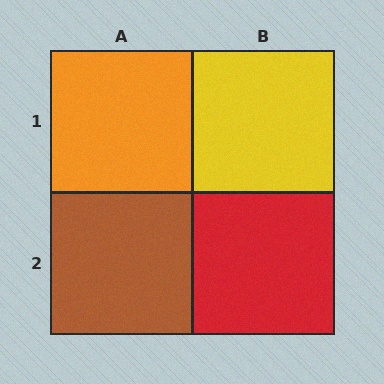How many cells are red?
1 cell is red.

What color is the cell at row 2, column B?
Red.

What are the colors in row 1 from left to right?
Orange, yellow.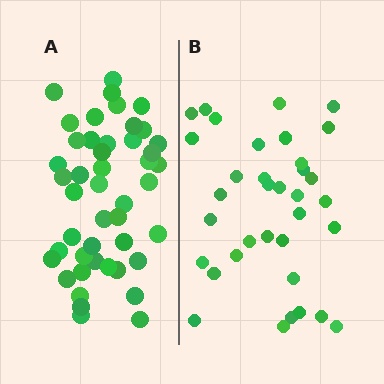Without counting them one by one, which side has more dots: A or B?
Region A (the left region) has more dots.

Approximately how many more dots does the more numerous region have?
Region A has roughly 12 or so more dots than region B.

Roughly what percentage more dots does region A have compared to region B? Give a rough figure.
About 30% more.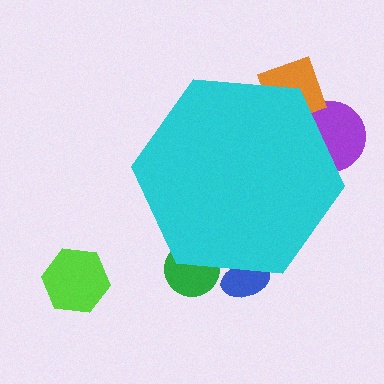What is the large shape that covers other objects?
A cyan hexagon.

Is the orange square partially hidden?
Yes, the orange square is partially hidden behind the cyan hexagon.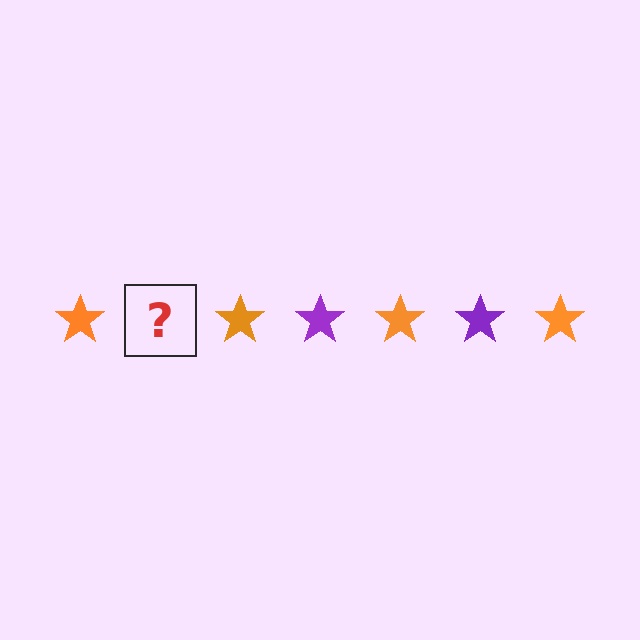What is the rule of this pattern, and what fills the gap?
The rule is that the pattern cycles through orange, purple stars. The gap should be filled with a purple star.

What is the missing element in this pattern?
The missing element is a purple star.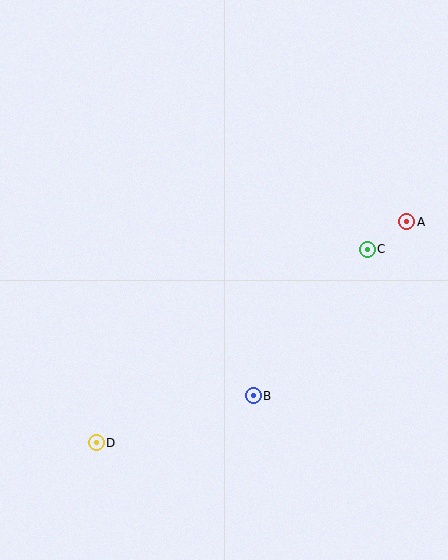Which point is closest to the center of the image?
Point B at (253, 396) is closest to the center.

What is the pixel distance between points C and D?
The distance between C and D is 333 pixels.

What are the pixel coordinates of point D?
Point D is at (96, 443).